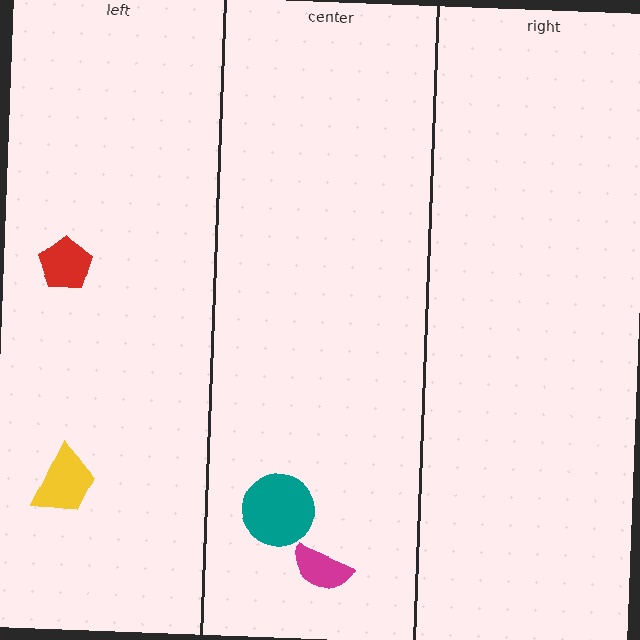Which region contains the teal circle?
The center region.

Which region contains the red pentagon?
The left region.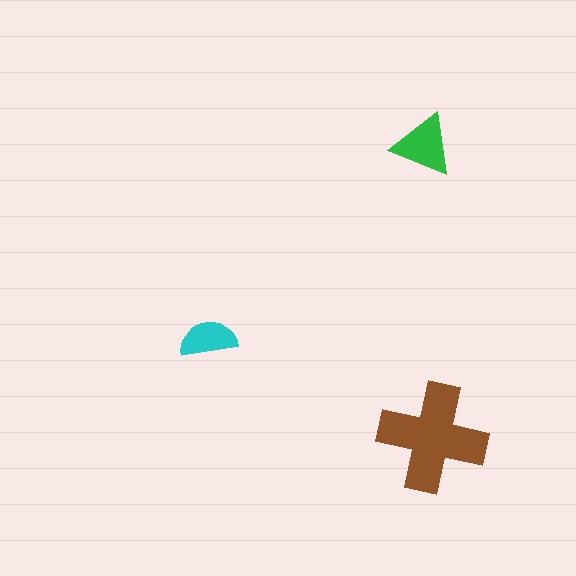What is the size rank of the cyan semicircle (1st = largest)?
3rd.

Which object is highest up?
The green triangle is topmost.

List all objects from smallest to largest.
The cyan semicircle, the green triangle, the brown cross.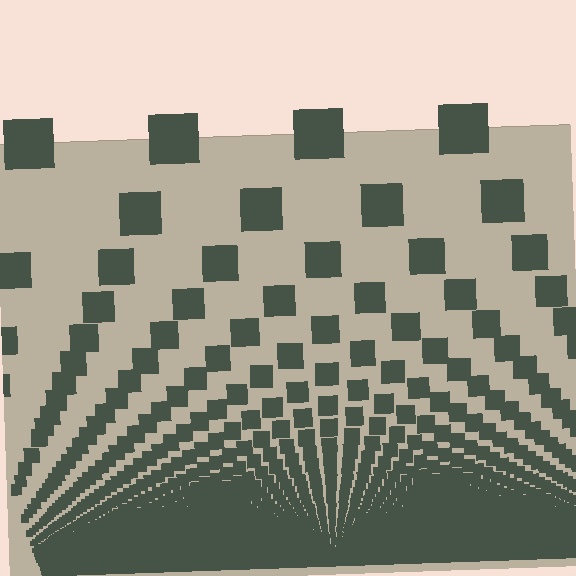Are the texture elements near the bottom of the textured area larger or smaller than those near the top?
Smaller. The gradient is inverted — elements near the bottom are smaller and denser.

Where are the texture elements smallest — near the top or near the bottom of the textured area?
Near the bottom.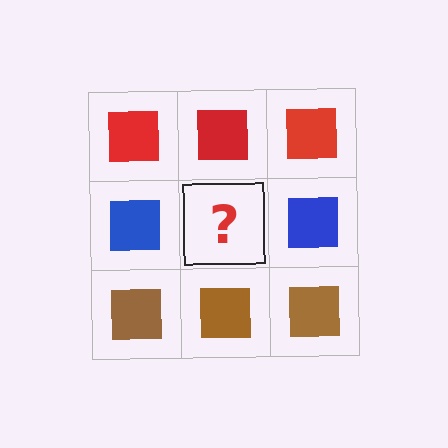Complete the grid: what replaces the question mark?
The question mark should be replaced with a blue square.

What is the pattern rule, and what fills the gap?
The rule is that each row has a consistent color. The gap should be filled with a blue square.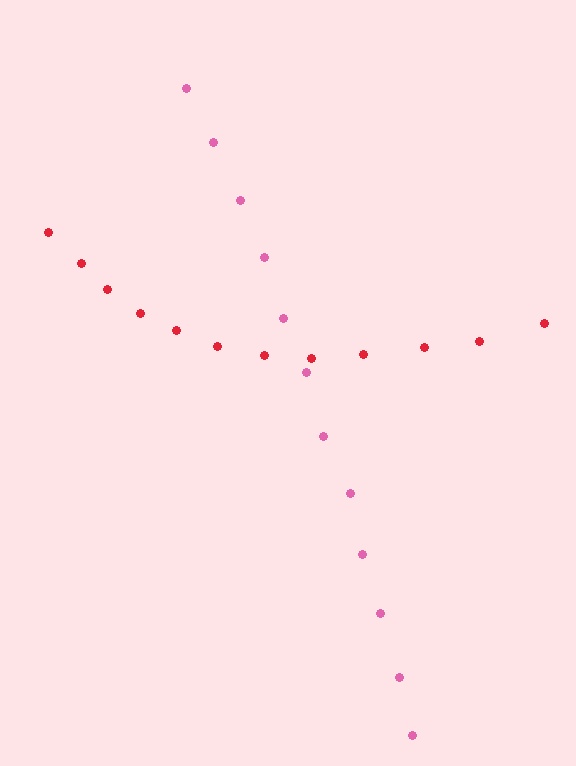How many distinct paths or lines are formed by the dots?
There are 2 distinct paths.